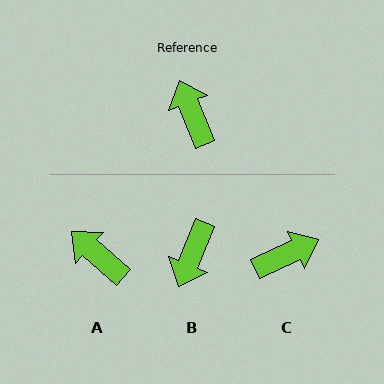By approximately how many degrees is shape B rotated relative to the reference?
Approximately 136 degrees counter-clockwise.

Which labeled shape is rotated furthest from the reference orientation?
B, about 136 degrees away.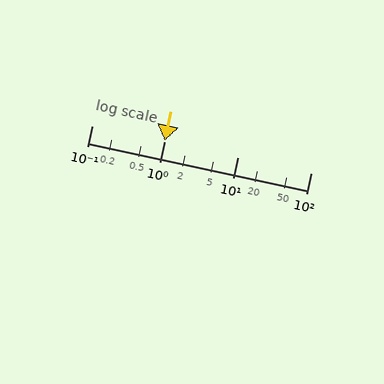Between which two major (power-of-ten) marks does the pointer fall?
The pointer is between 1 and 10.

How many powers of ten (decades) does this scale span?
The scale spans 3 decades, from 0.1 to 100.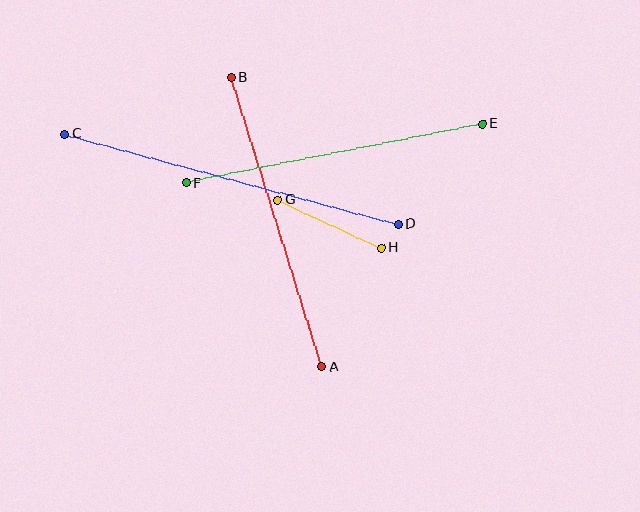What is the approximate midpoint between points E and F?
The midpoint is at approximately (334, 153) pixels.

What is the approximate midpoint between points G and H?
The midpoint is at approximately (329, 224) pixels.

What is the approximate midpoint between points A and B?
The midpoint is at approximately (277, 222) pixels.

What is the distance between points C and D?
The distance is approximately 345 pixels.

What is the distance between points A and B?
The distance is approximately 303 pixels.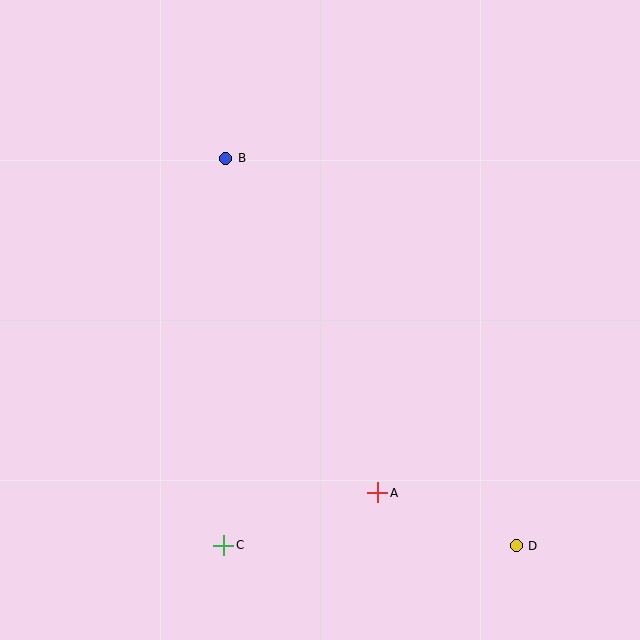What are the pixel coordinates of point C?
Point C is at (224, 546).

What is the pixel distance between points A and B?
The distance between A and B is 368 pixels.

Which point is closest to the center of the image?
Point A at (378, 493) is closest to the center.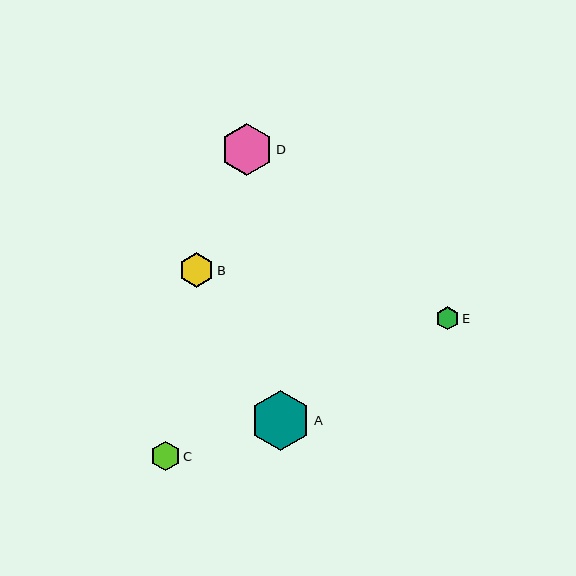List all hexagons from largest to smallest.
From largest to smallest: A, D, B, C, E.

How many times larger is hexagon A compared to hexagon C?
Hexagon A is approximately 2.0 times the size of hexagon C.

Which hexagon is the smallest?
Hexagon E is the smallest with a size of approximately 23 pixels.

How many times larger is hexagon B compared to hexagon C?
Hexagon B is approximately 1.2 times the size of hexagon C.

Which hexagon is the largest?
Hexagon A is the largest with a size of approximately 60 pixels.